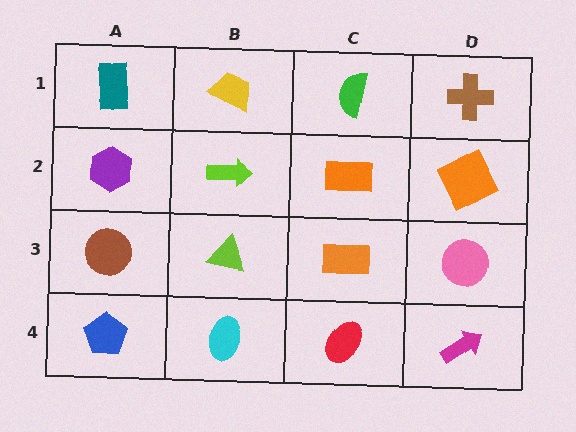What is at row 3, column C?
An orange rectangle.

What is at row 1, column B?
A yellow trapezoid.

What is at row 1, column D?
A brown cross.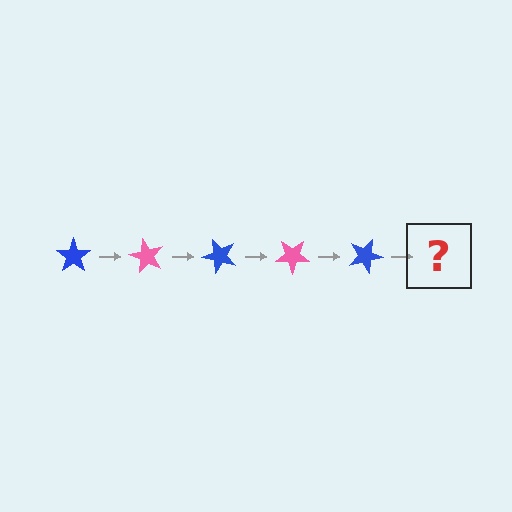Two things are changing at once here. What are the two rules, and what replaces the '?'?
The two rules are that it rotates 60 degrees each step and the color cycles through blue and pink. The '?' should be a pink star, rotated 300 degrees from the start.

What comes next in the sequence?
The next element should be a pink star, rotated 300 degrees from the start.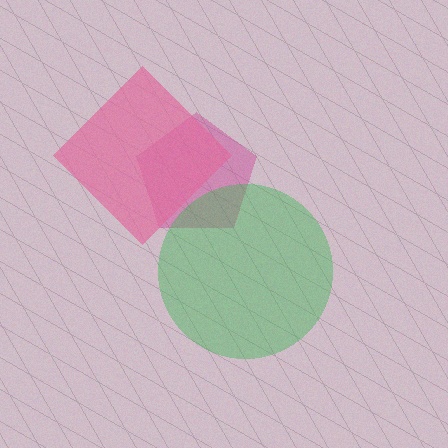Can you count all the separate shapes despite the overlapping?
Yes, there are 3 separate shapes.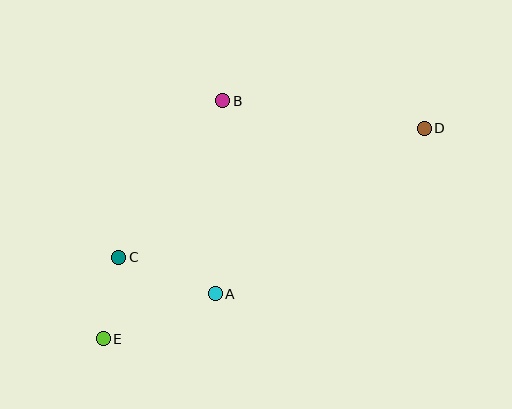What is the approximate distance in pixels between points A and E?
The distance between A and E is approximately 120 pixels.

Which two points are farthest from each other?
Points D and E are farthest from each other.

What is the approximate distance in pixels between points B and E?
The distance between B and E is approximately 266 pixels.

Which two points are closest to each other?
Points C and E are closest to each other.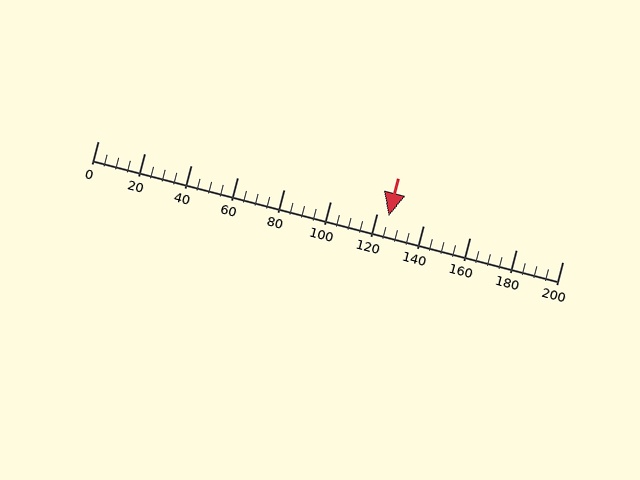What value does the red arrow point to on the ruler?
The red arrow points to approximately 125.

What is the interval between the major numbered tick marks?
The major tick marks are spaced 20 units apart.